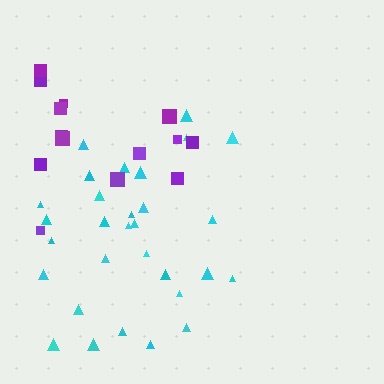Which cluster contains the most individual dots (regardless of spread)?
Cyan (31).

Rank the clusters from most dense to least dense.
cyan, purple.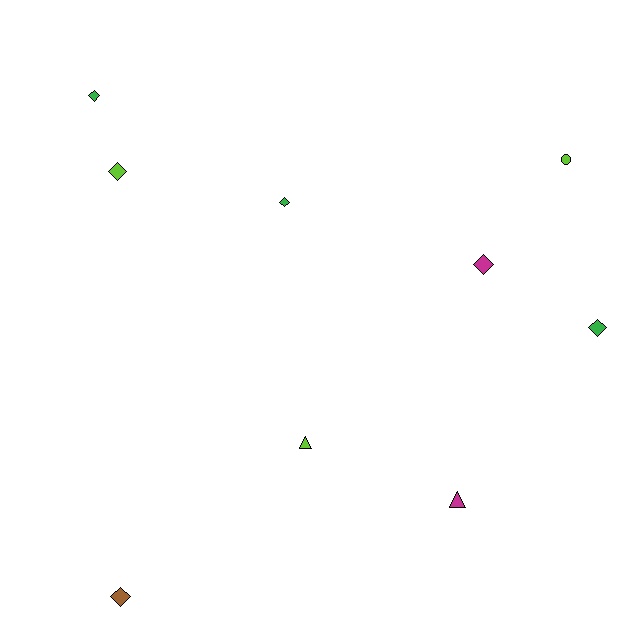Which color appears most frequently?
Green, with 3 objects.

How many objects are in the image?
There are 9 objects.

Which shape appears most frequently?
Diamond, with 6 objects.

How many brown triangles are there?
There are no brown triangles.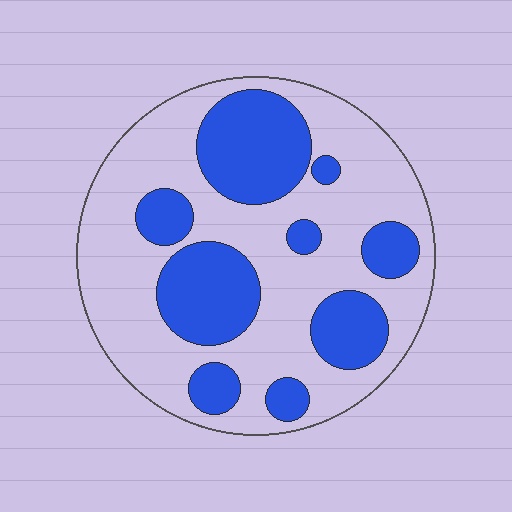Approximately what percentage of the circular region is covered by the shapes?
Approximately 35%.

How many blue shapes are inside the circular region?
9.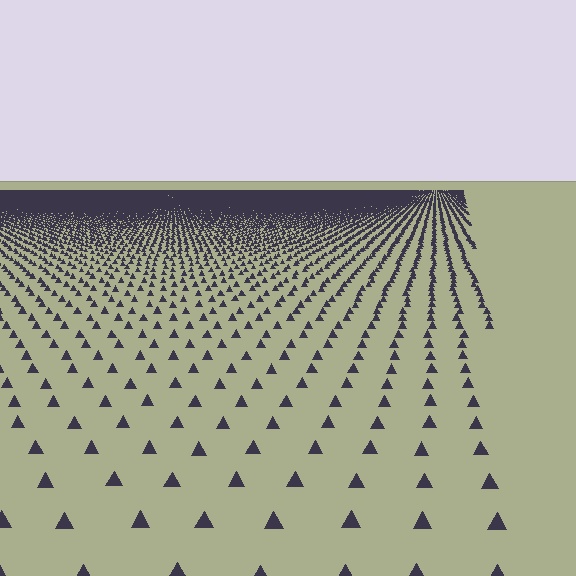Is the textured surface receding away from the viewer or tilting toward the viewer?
The surface is receding away from the viewer. Texture elements get smaller and denser toward the top.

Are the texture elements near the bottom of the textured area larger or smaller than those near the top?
Larger. Near the bottom, elements are closer to the viewer and appear at a bigger on-screen size.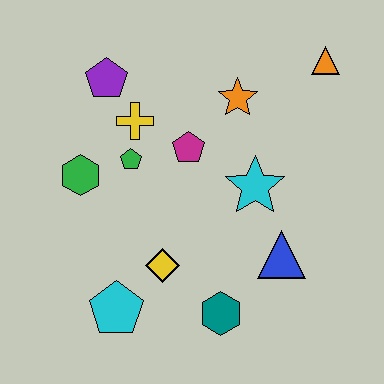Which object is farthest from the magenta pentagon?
The cyan pentagon is farthest from the magenta pentagon.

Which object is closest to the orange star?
The magenta pentagon is closest to the orange star.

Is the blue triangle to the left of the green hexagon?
No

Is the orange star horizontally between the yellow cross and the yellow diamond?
No